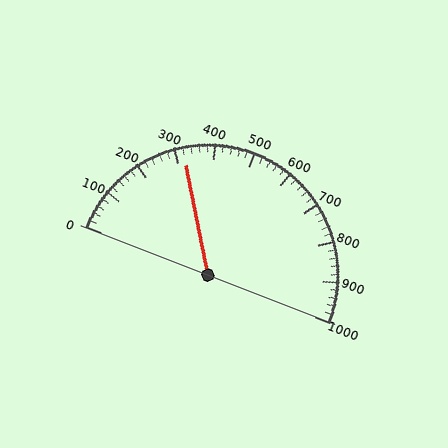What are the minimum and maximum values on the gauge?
The gauge ranges from 0 to 1000.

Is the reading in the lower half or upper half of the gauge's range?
The reading is in the lower half of the range (0 to 1000).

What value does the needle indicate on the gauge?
The needle indicates approximately 320.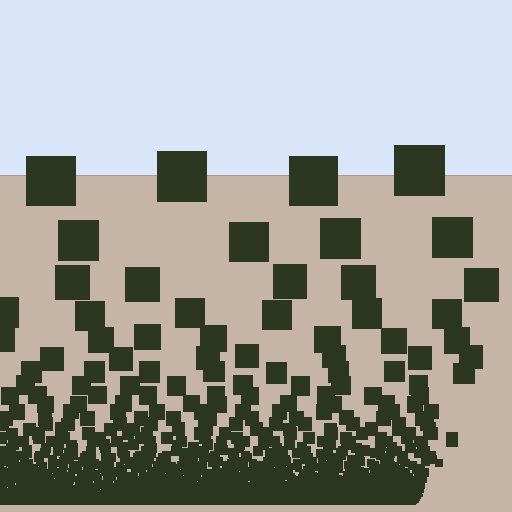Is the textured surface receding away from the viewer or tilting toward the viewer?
The surface appears to tilt toward the viewer. Texture elements get larger and sparser toward the top.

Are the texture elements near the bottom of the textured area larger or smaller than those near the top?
Smaller. The gradient is inverted — elements near the bottom are smaller and denser.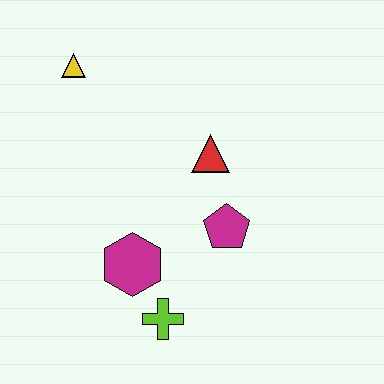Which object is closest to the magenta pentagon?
The red triangle is closest to the magenta pentagon.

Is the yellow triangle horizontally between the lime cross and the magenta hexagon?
No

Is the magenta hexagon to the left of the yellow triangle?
No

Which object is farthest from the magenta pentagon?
The yellow triangle is farthest from the magenta pentagon.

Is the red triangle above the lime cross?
Yes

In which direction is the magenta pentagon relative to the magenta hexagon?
The magenta pentagon is to the right of the magenta hexagon.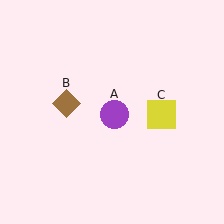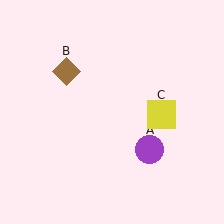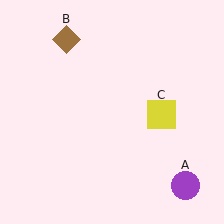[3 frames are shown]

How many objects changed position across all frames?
2 objects changed position: purple circle (object A), brown diamond (object B).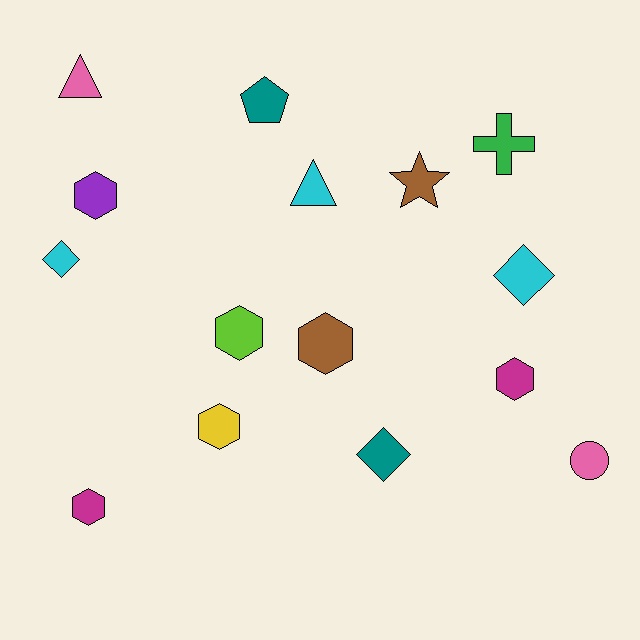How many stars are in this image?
There is 1 star.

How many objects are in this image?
There are 15 objects.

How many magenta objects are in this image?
There are 2 magenta objects.